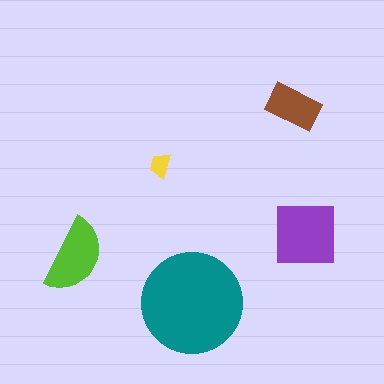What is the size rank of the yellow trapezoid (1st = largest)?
5th.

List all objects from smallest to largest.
The yellow trapezoid, the brown rectangle, the lime semicircle, the purple square, the teal circle.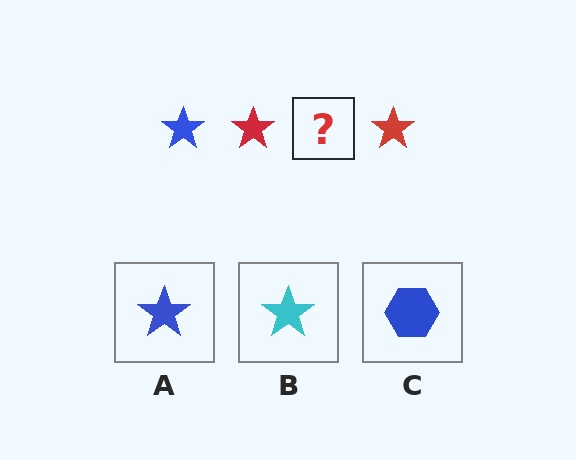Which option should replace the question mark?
Option A.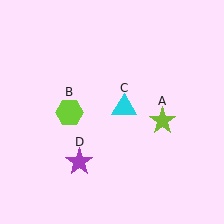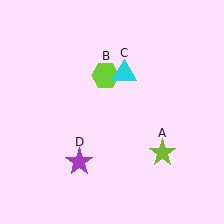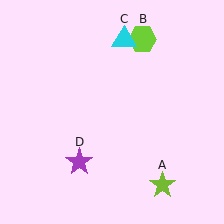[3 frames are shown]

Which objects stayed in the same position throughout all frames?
Purple star (object D) remained stationary.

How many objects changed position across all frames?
3 objects changed position: lime star (object A), lime hexagon (object B), cyan triangle (object C).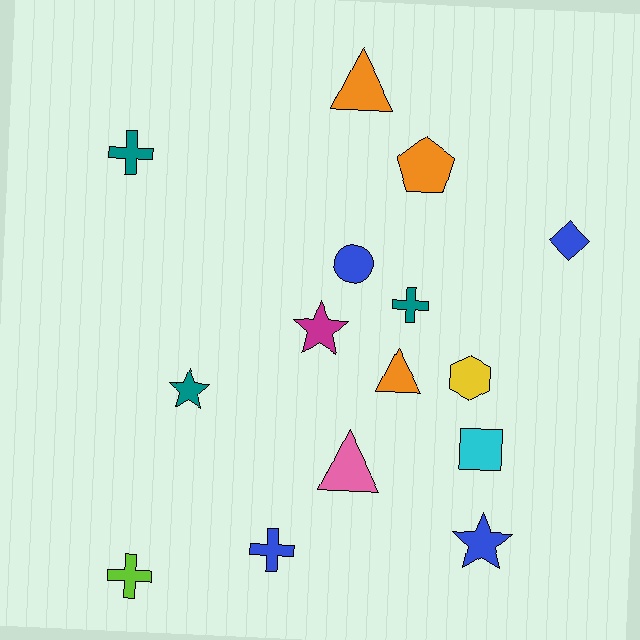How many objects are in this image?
There are 15 objects.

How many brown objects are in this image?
There are no brown objects.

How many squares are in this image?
There is 1 square.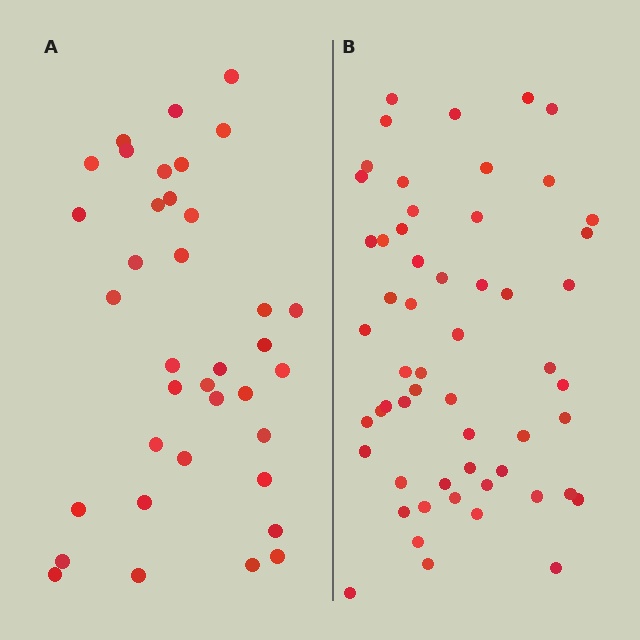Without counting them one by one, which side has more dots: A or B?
Region B (the right region) has more dots.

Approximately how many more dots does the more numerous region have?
Region B has approximately 20 more dots than region A.